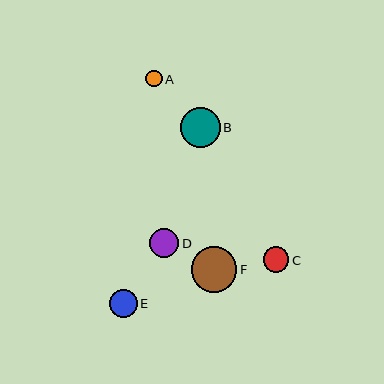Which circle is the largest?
Circle F is the largest with a size of approximately 45 pixels.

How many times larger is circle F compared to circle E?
Circle F is approximately 1.6 times the size of circle E.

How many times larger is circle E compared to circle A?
Circle E is approximately 1.7 times the size of circle A.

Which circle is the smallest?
Circle A is the smallest with a size of approximately 17 pixels.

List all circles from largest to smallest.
From largest to smallest: F, B, D, E, C, A.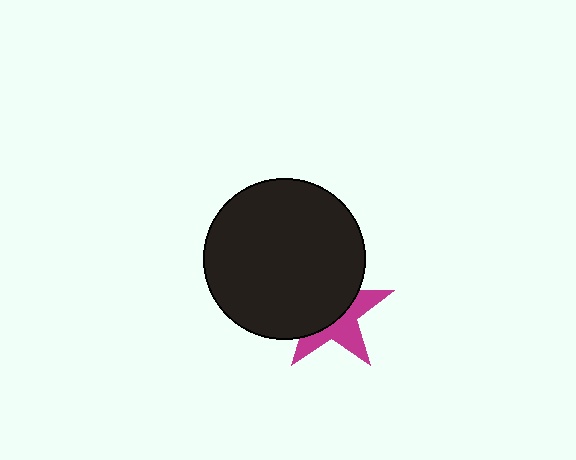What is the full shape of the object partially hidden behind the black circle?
The partially hidden object is a magenta star.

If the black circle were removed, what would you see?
You would see the complete magenta star.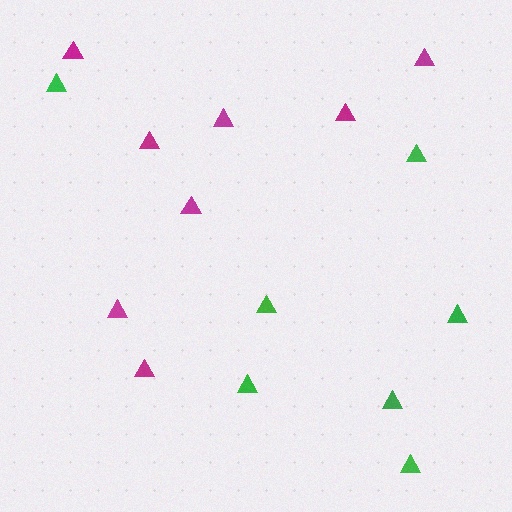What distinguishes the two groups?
There are 2 groups: one group of green triangles (7) and one group of magenta triangles (8).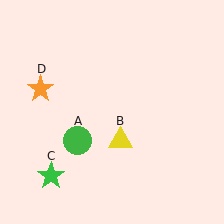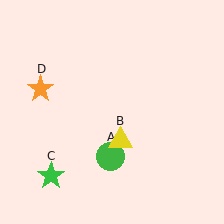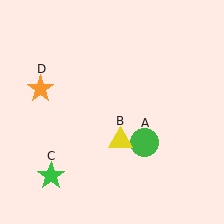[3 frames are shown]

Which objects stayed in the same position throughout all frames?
Yellow triangle (object B) and green star (object C) and orange star (object D) remained stationary.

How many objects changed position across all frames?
1 object changed position: green circle (object A).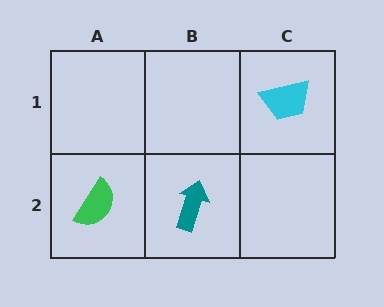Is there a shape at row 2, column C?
No, that cell is empty.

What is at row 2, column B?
A teal arrow.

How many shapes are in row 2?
2 shapes.